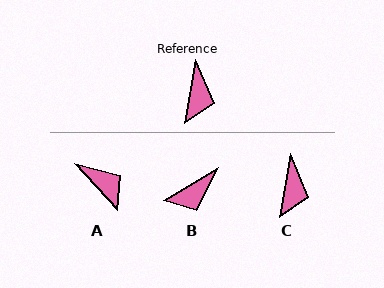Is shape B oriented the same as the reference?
No, it is off by about 49 degrees.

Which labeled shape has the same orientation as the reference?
C.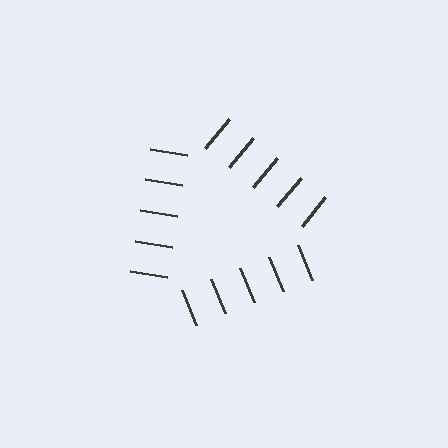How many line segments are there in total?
15 — 5 along each of the 3 edges.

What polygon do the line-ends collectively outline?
An illusory triangle — the line segments terminate on its edges but no continuous stroke is drawn.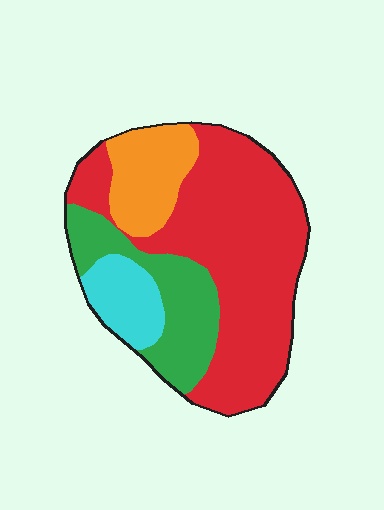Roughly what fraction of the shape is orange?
Orange takes up about one eighth (1/8) of the shape.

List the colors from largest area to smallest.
From largest to smallest: red, green, orange, cyan.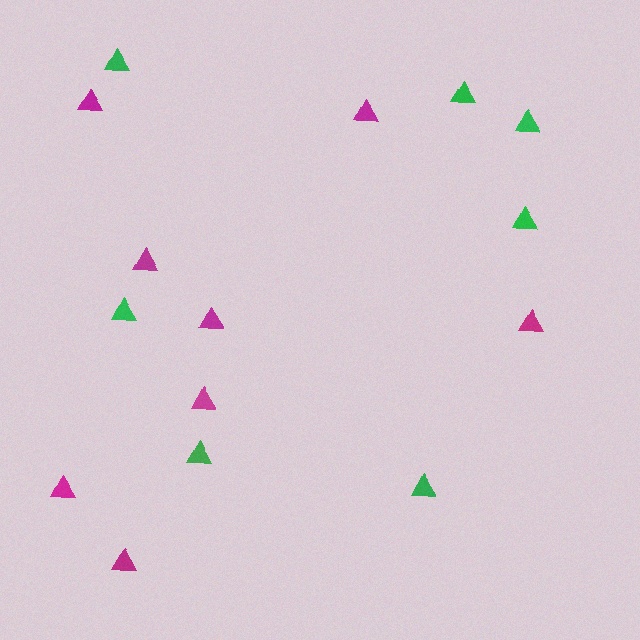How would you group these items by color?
There are 2 groups: one group of magenta triangles (8) and one group of green triangles (7).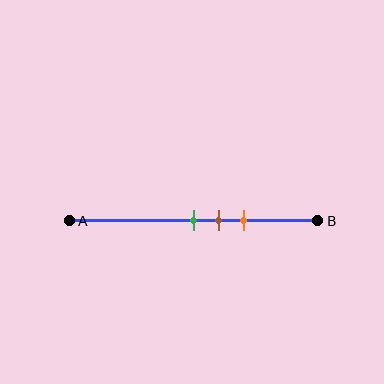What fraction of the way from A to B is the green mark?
The green mark is approximately 50% (0.5) of the way from A to B.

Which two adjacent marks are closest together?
The green and brown marks are the closest adjacent pair.